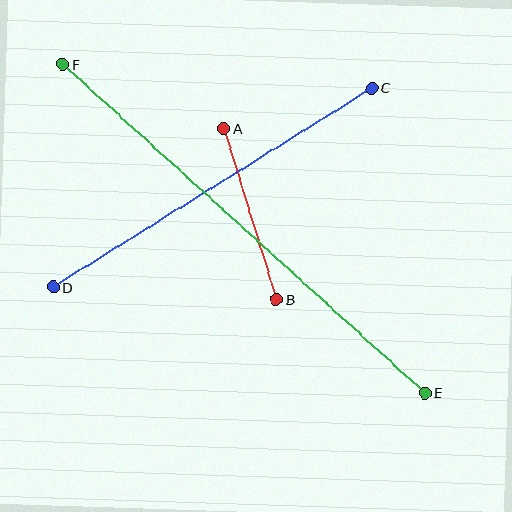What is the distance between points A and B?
The distance is approximately 179 pixels.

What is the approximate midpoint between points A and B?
The midpoint is at approximately (250, 214) pixels.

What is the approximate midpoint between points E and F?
The midpoint is at approximately (244, 229) pixels.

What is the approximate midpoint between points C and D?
The midpoint is at approximately (212, 188) pixels.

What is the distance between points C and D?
The distance is approximately 376 pixels.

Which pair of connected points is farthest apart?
Points E and F are farthest apart.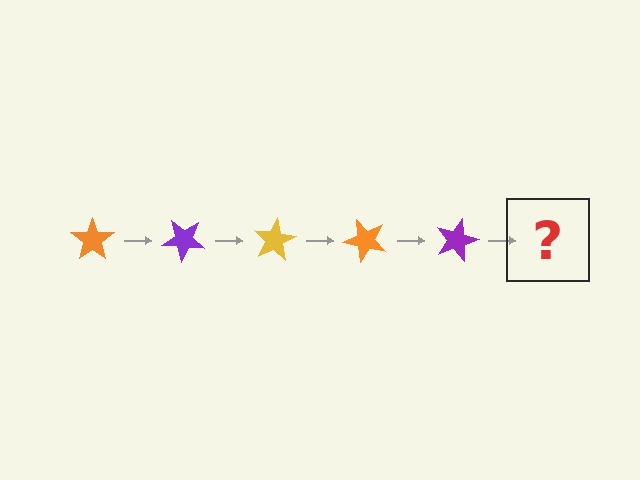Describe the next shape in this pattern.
It should be a yellow star, rotated 200 degrees from the start.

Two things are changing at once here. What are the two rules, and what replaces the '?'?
The two rules are that it rotates 40 degrees each step and the color cycles through orange, purple, and yellow. The '?' should be a yellow star, rotated 200 degrees from the start.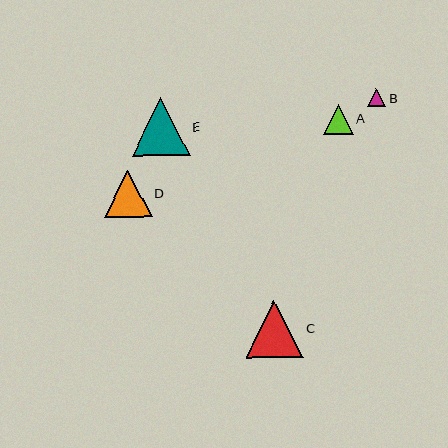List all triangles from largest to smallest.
From largest to smallest: E, C, D, A, B.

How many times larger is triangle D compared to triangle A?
Triangle D is approximately 1.6 times the size of triangle A.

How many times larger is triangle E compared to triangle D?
Triangle E is approximately 1.2 times the size of triangle D.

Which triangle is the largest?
Triangle E is the largest with a size of approximately 58 pixels.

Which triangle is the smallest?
Triangle B is the smallest with a size of approximately 18 pixels.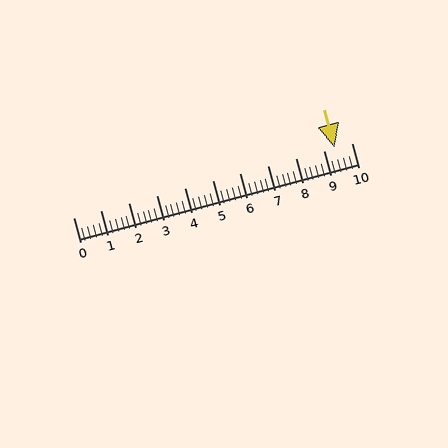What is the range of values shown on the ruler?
The ruler shows values from 0 to 10.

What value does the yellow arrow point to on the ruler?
The yellow arrow points to approximately 9.4.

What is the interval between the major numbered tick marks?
The major tick marks are spaced 1 units apart.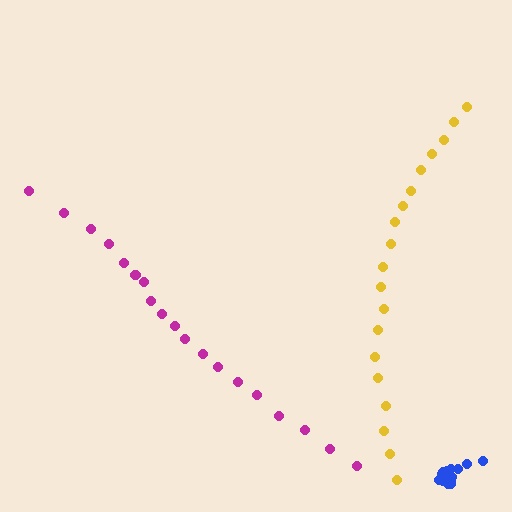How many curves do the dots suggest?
There are 3 distinct paths.